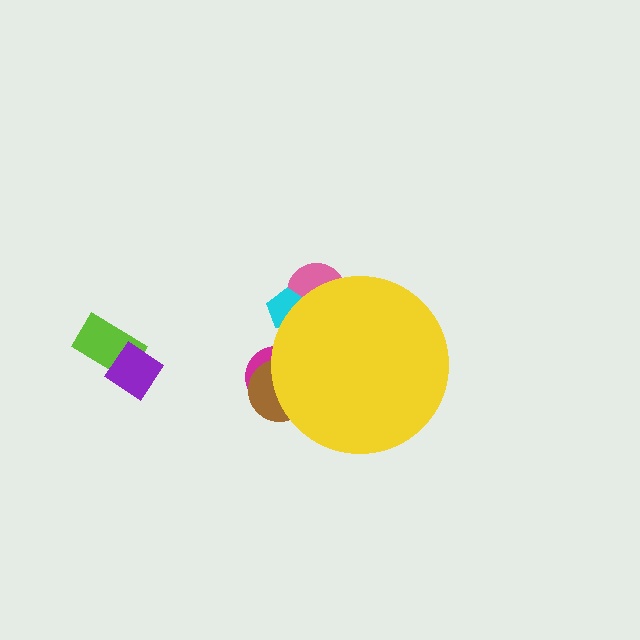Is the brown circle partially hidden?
Yes, the brown circle is partially hidden behind the yellow circle.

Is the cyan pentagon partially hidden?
Yes, the cyan pentagon is partially hidden behind the yellow circle.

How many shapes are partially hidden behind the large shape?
4 shapes are partially hidden.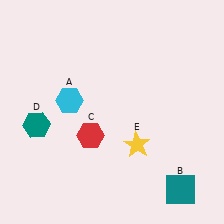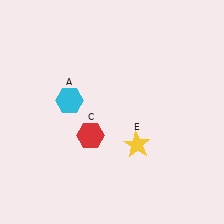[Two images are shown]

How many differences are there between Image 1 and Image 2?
There are 2 differences between the two images.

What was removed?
The teal square (B), the teal hexagon (D) were removed in Image 2.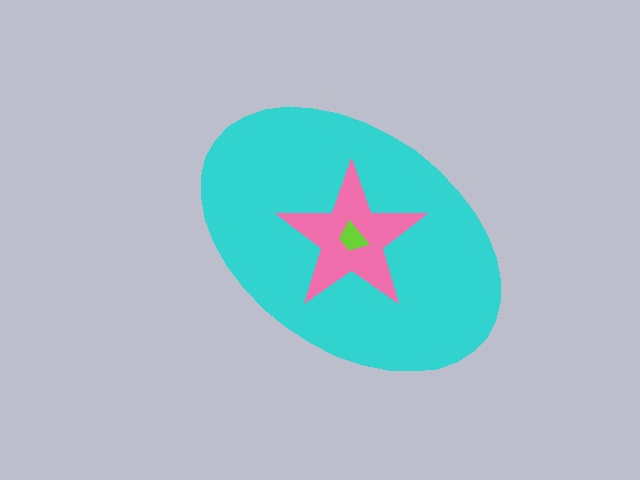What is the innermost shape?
The lime trapezoid.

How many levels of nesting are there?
3.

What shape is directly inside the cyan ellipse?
The pink star.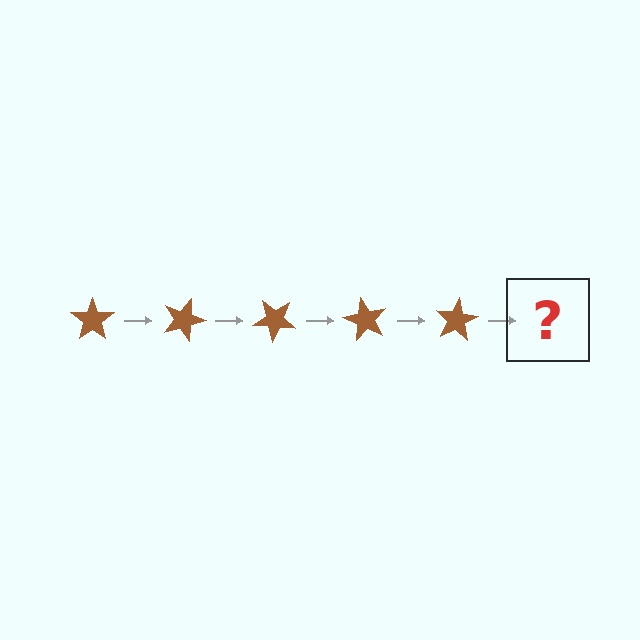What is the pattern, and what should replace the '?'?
The pattern is that the star rotates 20 degrees each step. The '?' should be a brown star rotated 100 degrees.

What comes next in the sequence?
The next element should be a brown star rotated 100 degrees.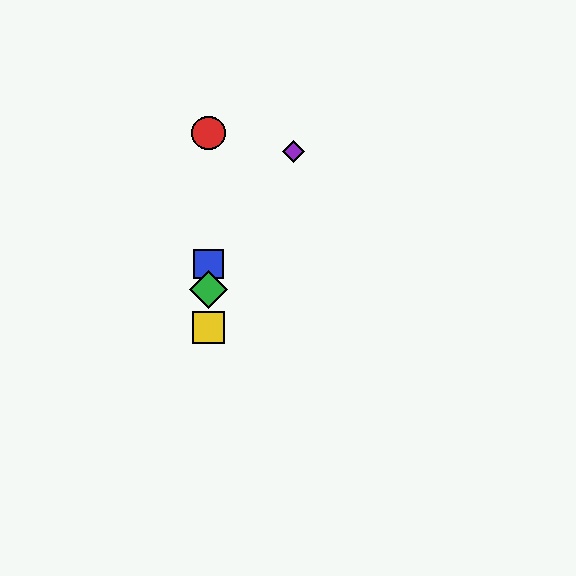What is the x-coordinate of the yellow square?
The yellow square is at x≈208.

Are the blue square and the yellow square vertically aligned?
Yes, both are at x≈208.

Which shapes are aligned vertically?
The red circle, the blue square, the green diamond, the yellow square are aligned vertically.